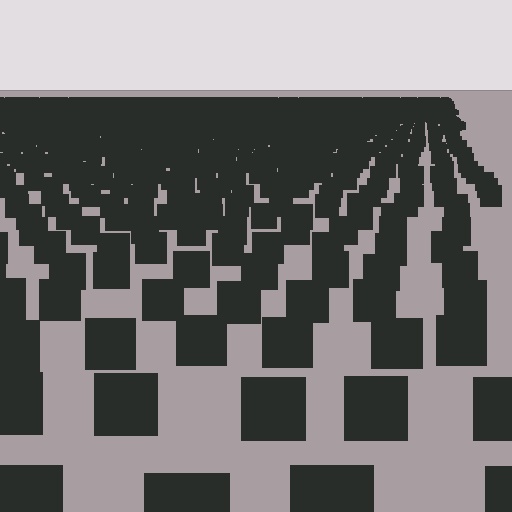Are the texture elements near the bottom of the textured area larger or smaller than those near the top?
Larger. Near the bottom, elements are closer to the viewer and appear at a bigger on-screen size.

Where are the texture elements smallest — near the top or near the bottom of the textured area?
Near the top.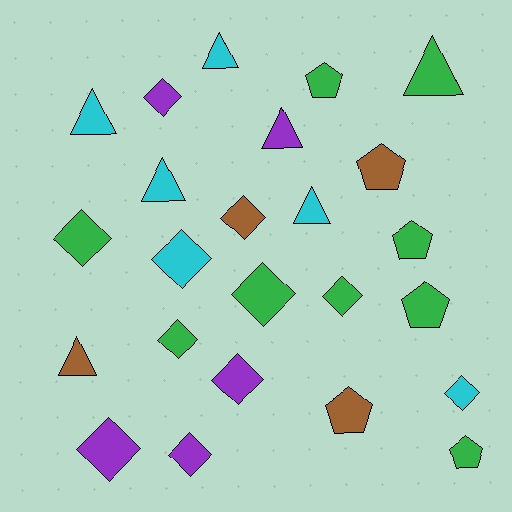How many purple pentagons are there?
There are no purple pentagons.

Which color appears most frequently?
Green, with 9 objects.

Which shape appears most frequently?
Diamond, with 11 objects.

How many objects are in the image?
There are 24 objects.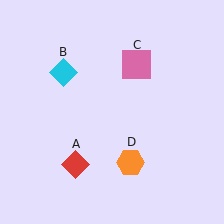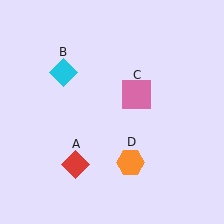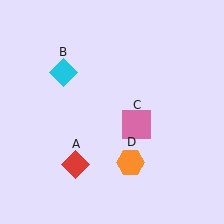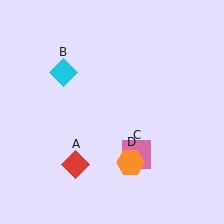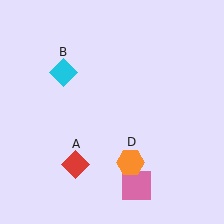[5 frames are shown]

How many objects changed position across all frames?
1 object changed position: pink square (object C).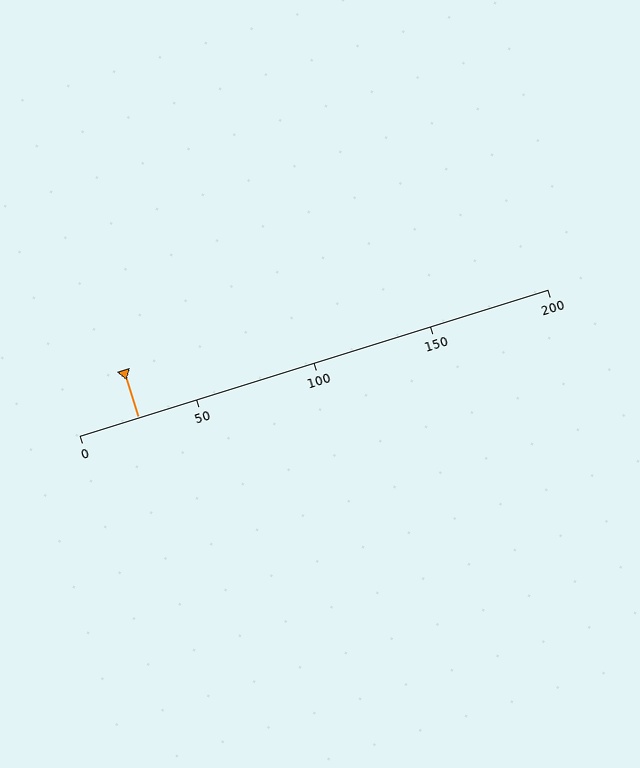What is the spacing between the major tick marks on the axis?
The major ticks are spaced 50 apart.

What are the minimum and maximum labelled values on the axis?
The axis runs from 0 to 200.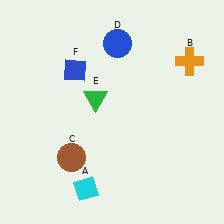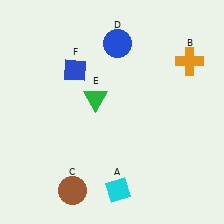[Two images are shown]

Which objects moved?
The objects that moved are: the cyan diamond (A), the brown circle (C).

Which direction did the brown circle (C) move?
The brown circle (C) moved down.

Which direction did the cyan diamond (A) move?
The cyan diamond (A) moved right.